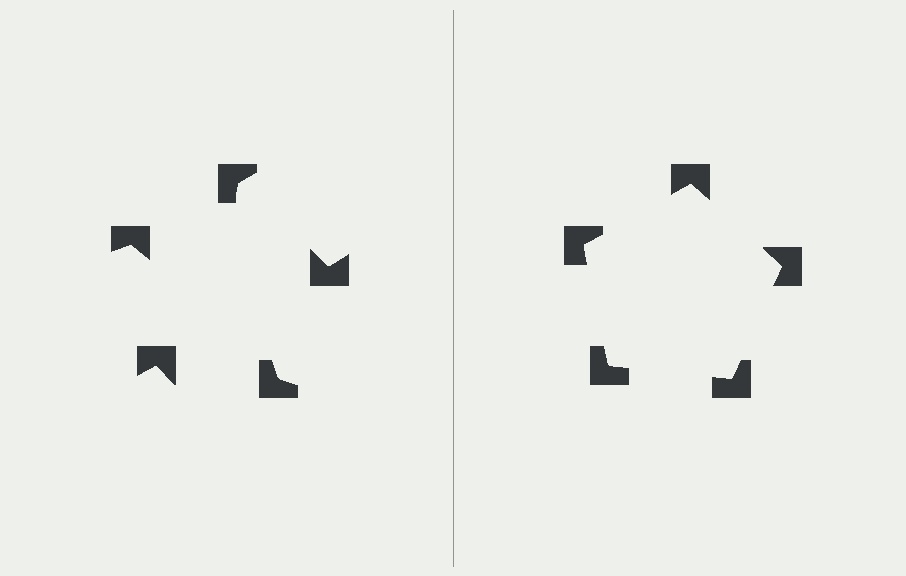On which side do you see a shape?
An illusory pentagon appears on the right side. On the left side the wedge cuts are rotated, so no coherent shape forms.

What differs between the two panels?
The notched squares are positioned identically on both sides; only the wedge orientations differ. On the right they align to a pentagon; on the left they are misaligned.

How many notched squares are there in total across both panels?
10 — 5 on each side.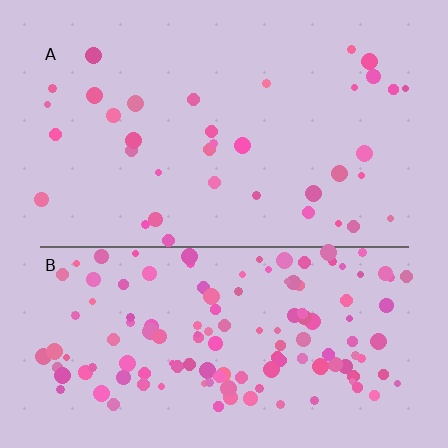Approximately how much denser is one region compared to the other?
Approximately 3.8× — region B over region A.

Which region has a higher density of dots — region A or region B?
B (the bottom).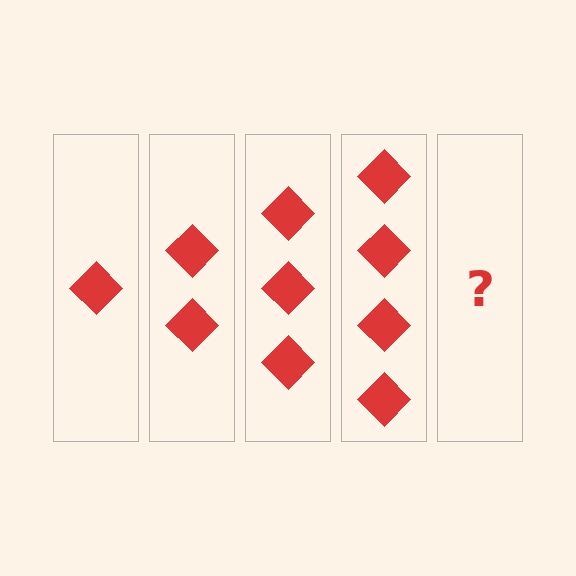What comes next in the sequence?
The next element should be 5 diamonds.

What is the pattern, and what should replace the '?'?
The pattern is that each step adds one more diamond. The '?' should be 5 diamonds.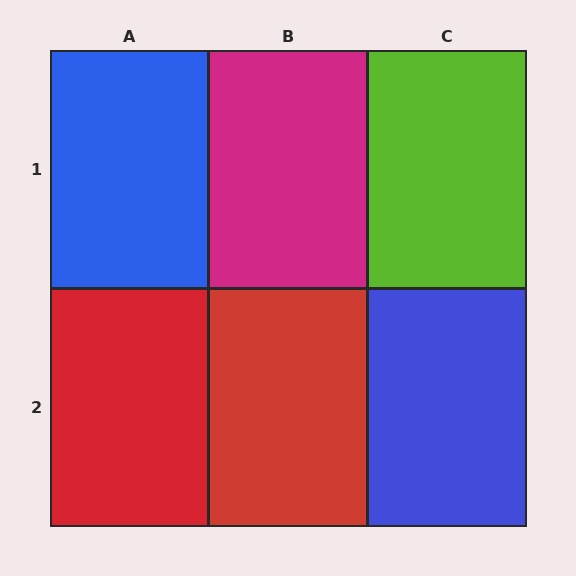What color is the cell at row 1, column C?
Lime.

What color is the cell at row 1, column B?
Magenta.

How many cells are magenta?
1 cell is magenta.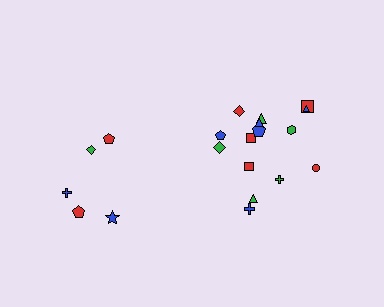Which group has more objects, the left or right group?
The right group.